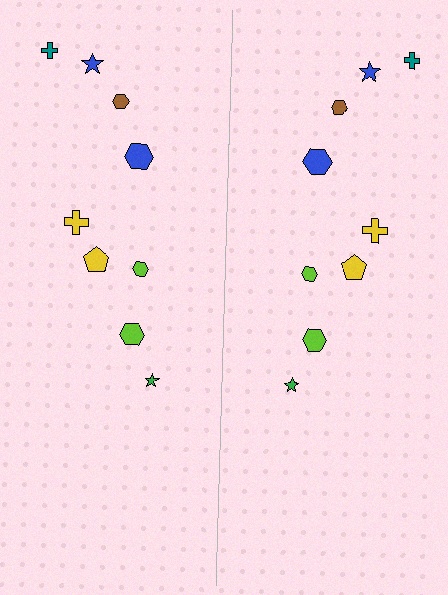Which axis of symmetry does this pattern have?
The pattern has a vertical axis of symmetry running through the center of the image.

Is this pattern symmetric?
Yes, this pattern has bilateral (reflection) symmetry.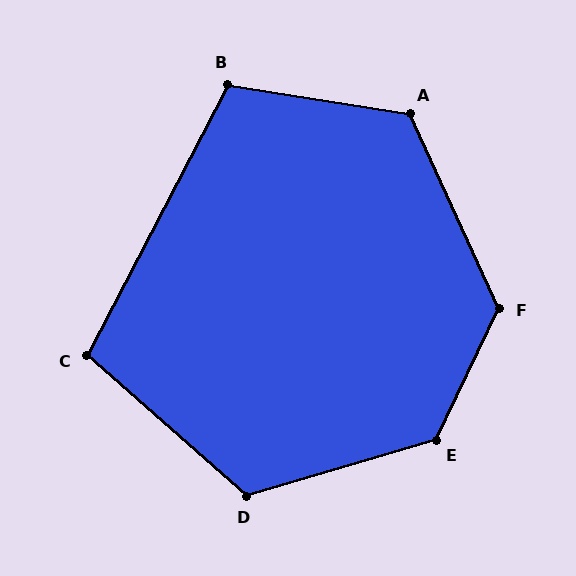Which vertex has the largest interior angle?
E, at approximately 132 degrees.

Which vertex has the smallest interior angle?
C, at approximately 104 degrees.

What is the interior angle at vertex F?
Approximately 130 degrees (obtuse).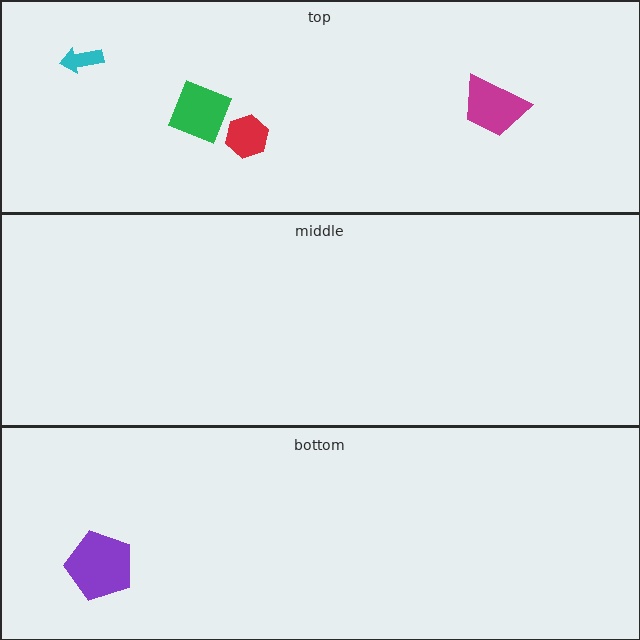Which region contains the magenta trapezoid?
The top region.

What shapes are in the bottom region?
The purple pentagon.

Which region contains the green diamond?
The top region.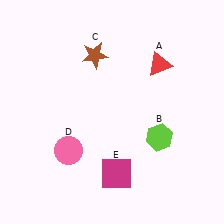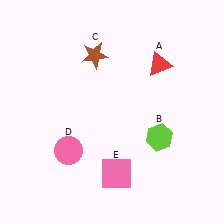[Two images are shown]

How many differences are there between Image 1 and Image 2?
There is 1 difference between the two images.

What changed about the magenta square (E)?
In Image 1, E is magenta. In Image 2, it changed to pink.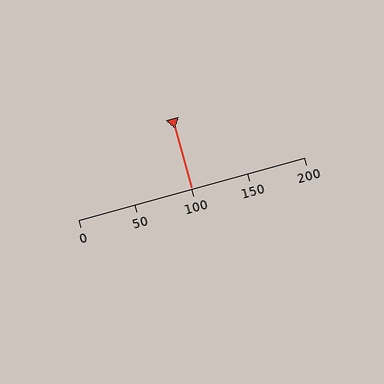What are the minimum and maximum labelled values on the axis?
The axis runs from 0 to 200.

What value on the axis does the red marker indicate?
The marker indicates approximately 100.